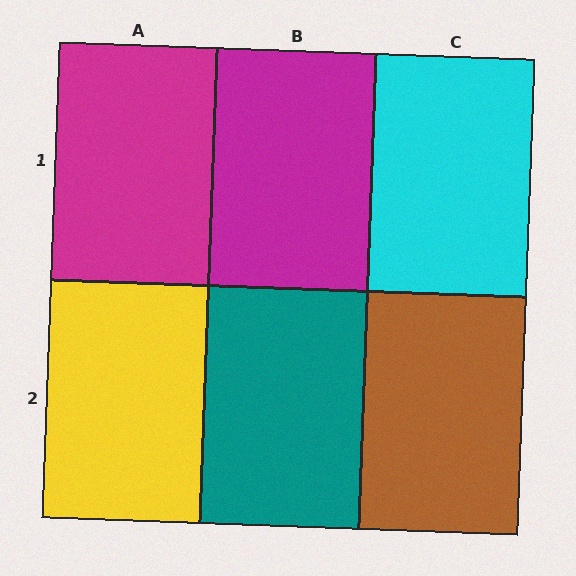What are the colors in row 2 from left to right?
Yellow, teal, brown.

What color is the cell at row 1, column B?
Magenta.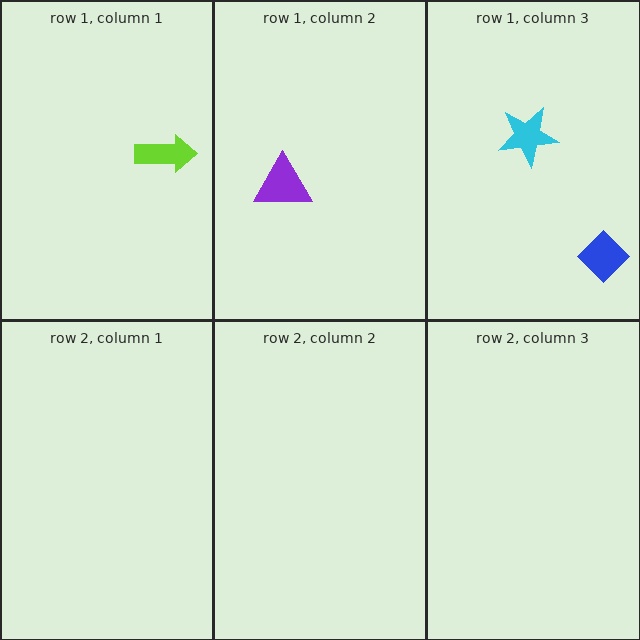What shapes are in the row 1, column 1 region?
The lime arrow.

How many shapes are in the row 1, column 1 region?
1.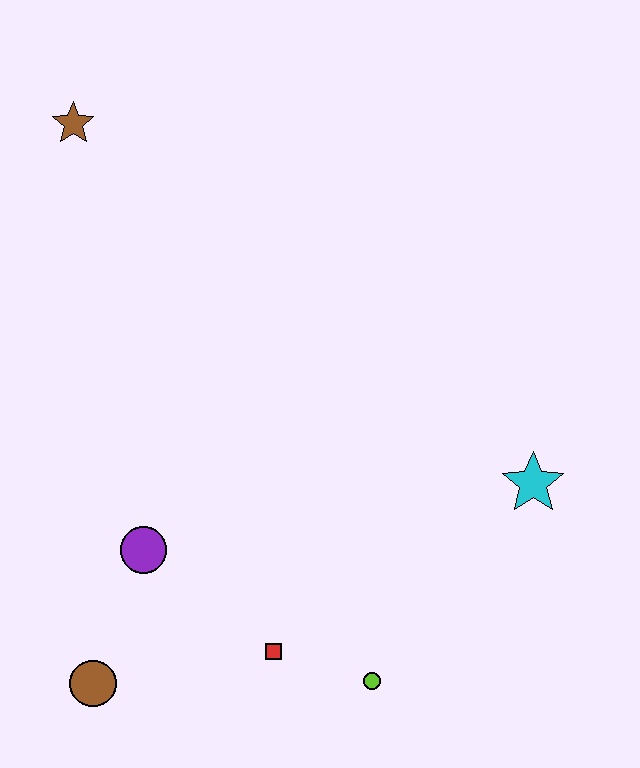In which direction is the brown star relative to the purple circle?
The brown star is above the purple circle.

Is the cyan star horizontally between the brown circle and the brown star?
No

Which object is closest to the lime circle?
The red square is closest to the lime circle.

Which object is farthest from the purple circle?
The brown star is farthest from the purple circle.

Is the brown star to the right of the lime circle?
No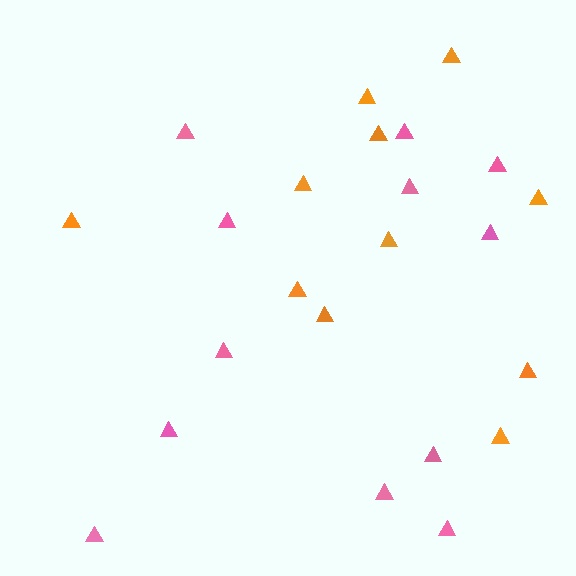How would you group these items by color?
There are 2 groups: one group of pink triangles (12) and one group of orange triangles (11).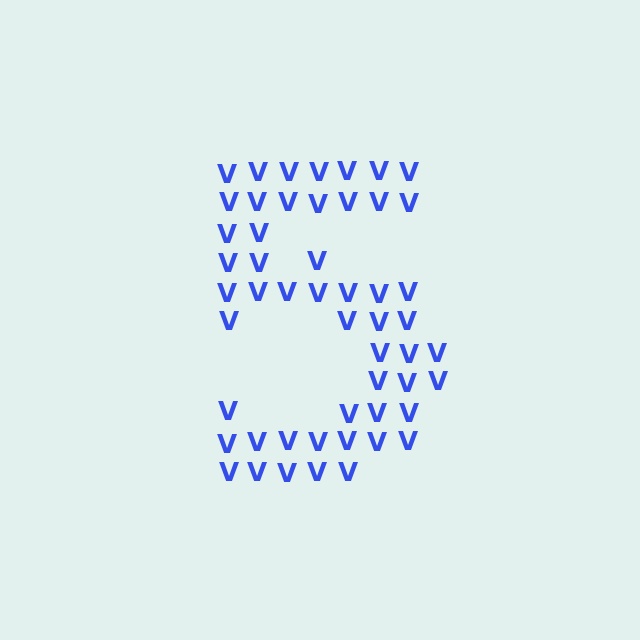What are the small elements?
The small elements are letter V's.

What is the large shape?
The large shape is the digit 5.